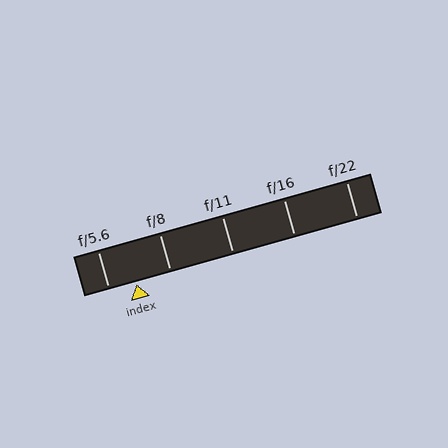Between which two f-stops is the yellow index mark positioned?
The index mark is between f/5.6 and f/8.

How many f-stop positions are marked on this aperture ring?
There are 5 f-stop positions marked.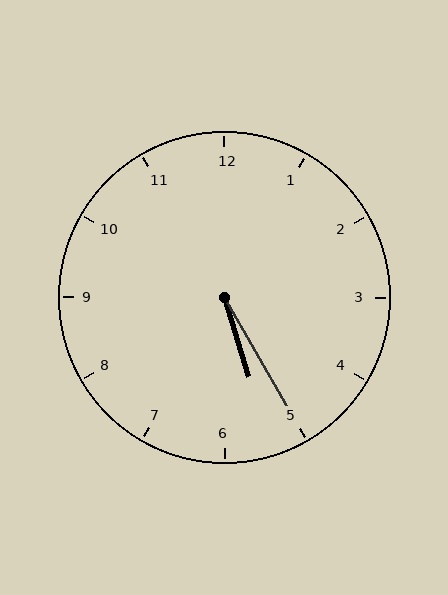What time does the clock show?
5:25.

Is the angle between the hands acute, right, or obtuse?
It is acute.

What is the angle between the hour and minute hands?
Approximately 12 degrees.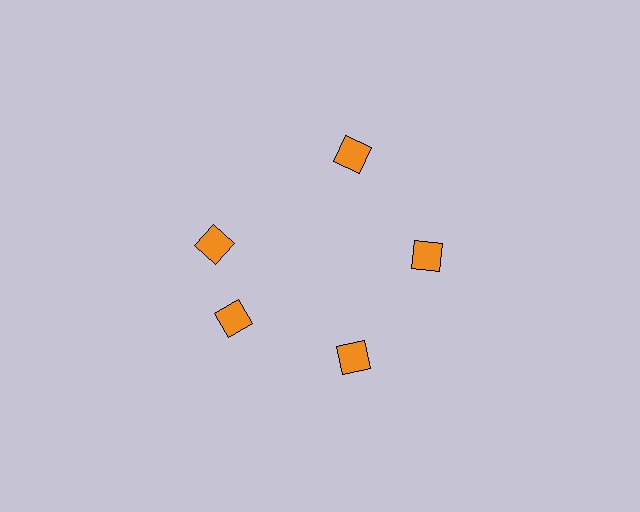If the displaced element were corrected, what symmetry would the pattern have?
It would have 5-fold rotational symmetry — the pattern would map onto itself every 72 degrees.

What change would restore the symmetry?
The symmetry would be restored by rotating it back into even spacing with its neighbors so that all 5 diamonds sit at equal angles and equal distance from the center.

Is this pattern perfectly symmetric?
No. The 5 orange diamonds are arranged in a ring, but one element near the 10 o'clock position is rotated out of alignment along the ring, breaking the 5-fold rotational symmetry.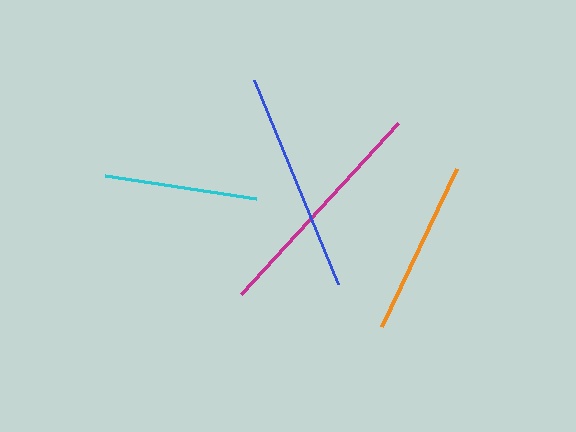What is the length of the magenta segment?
The magenta segment is approximately 231 pixels long.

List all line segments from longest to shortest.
From longest to shortest: magenta, blue, orange, cyan.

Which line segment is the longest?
The magenta line is the longest at approximately 231 pixels.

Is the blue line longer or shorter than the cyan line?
The blue line is longer than the cyan line.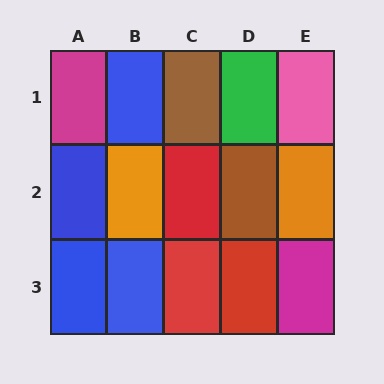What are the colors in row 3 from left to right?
Blue, blue, red, red, magenta.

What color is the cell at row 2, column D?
Brown.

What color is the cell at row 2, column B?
Orange.